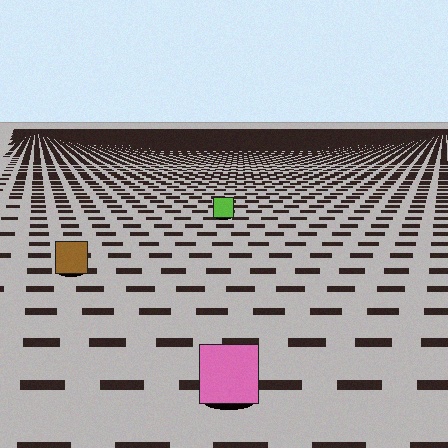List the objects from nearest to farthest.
From nearest to farthest: the pink square, the brown square, the lime square.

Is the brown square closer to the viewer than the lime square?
Yes. The brown square is closer — you can tell from the texture gradient: the ground texture is coarser near it.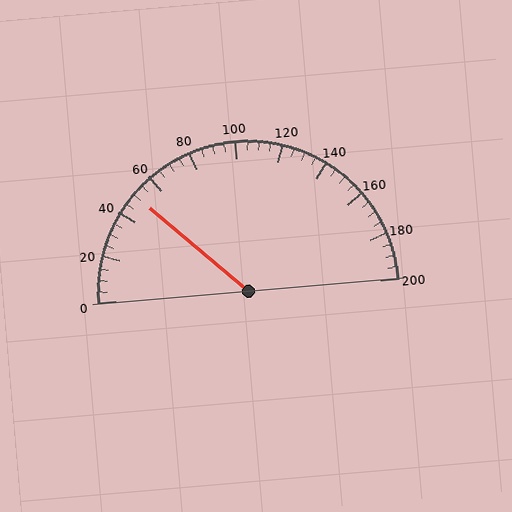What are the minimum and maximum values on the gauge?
The gauge ranges from 0 to 200.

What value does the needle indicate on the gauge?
The needle indicates approximately 50.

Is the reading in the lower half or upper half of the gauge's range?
The reading is in the lower half of the range (0 to 200).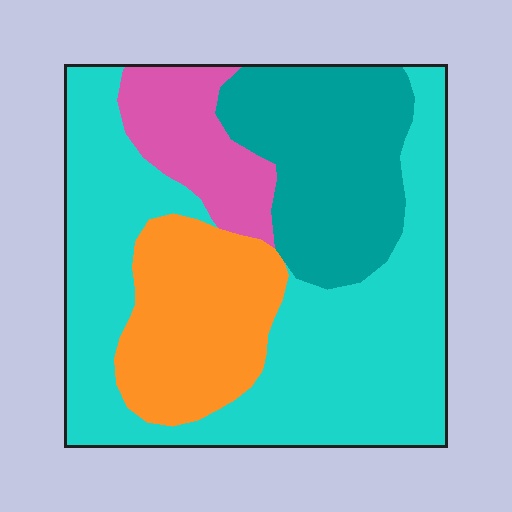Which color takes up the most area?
Cyan, at roughly 50%.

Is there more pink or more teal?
Teal.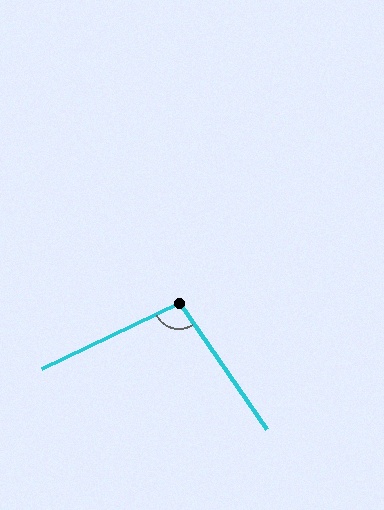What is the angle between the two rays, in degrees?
Approximately 99 degrees.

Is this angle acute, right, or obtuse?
It is obtuse.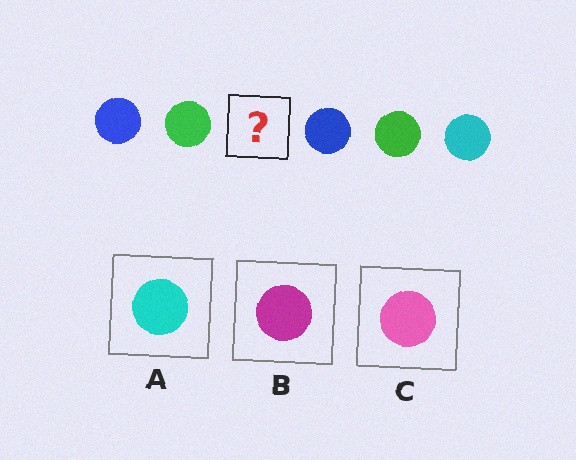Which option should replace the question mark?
Option A.